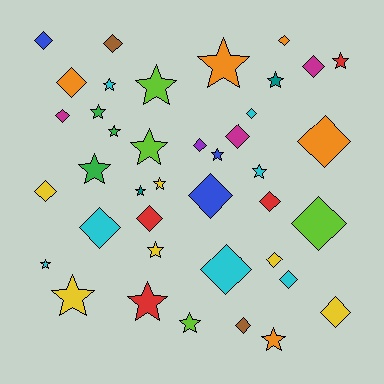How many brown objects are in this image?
There are 2 brown objects.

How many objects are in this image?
There are 40 objects.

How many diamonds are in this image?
There are 21 diamonds.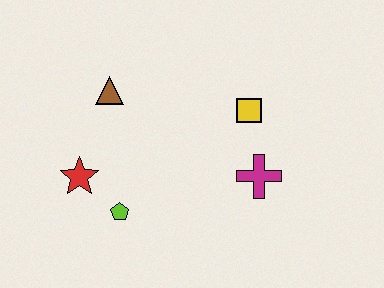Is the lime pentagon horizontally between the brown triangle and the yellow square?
Yes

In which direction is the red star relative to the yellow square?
The red star is to the left of the yellow square.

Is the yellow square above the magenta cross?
Yes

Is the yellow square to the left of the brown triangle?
No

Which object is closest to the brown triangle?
The red star is closest to the brown triangle.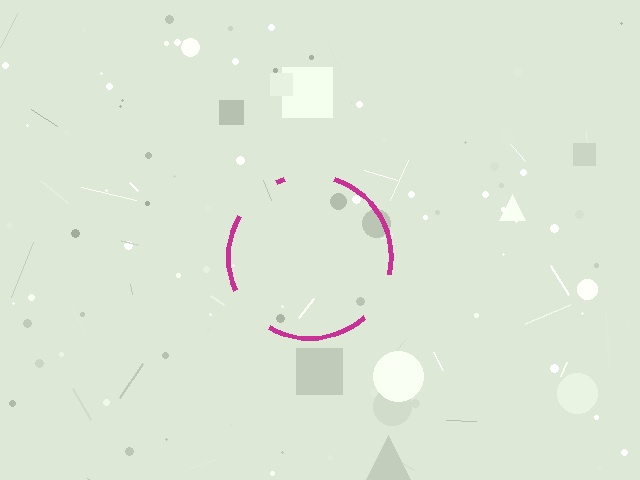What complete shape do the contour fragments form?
The contour fragments form a circle.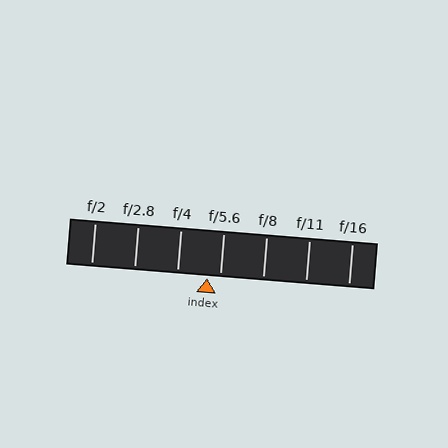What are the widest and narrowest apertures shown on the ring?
The widest aperture shown is f/2 and the narrowest is f/16.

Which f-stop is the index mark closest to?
The index mark is closest to f/5.6.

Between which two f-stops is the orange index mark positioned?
The index mark is between f/4 and f/5.6.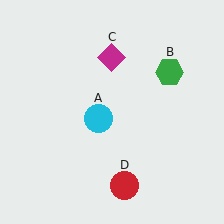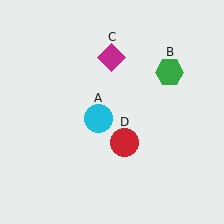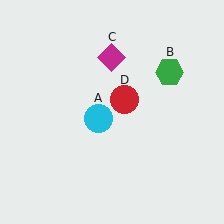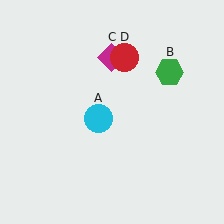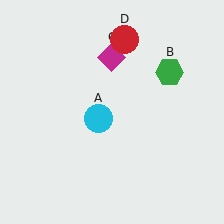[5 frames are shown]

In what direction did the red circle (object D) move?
The red circle (object D) moved up.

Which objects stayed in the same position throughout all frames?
Cyan circle (object A) and green hexagon (object B) and magenta diamond (object C) remained stationary.